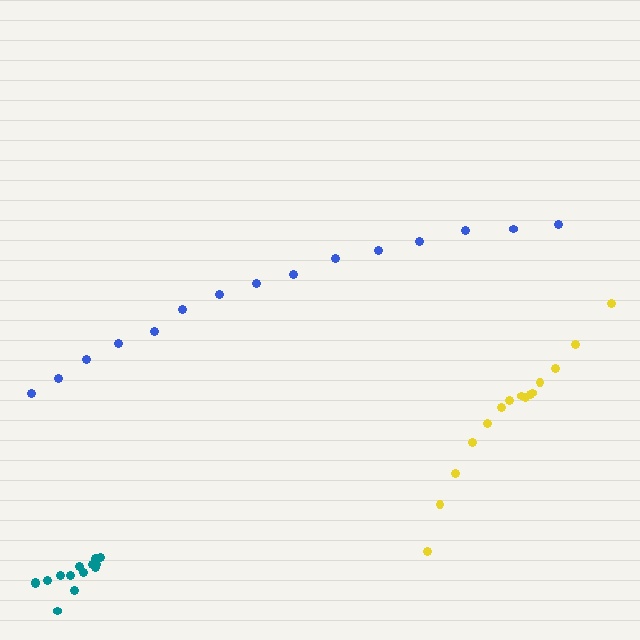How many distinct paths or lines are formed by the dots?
There are 3 distinct paths.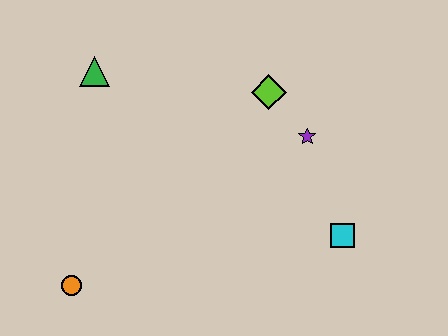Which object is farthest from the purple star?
The orange circle is farthest from the purple star.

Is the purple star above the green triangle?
No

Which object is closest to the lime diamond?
The purple star is closest to the lime diamond.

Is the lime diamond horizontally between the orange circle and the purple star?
Yes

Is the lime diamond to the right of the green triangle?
Yes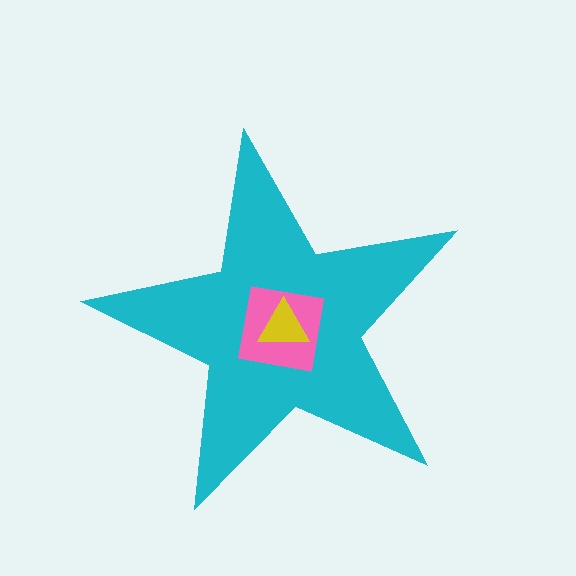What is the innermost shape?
The yellow triangle.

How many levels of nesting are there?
3.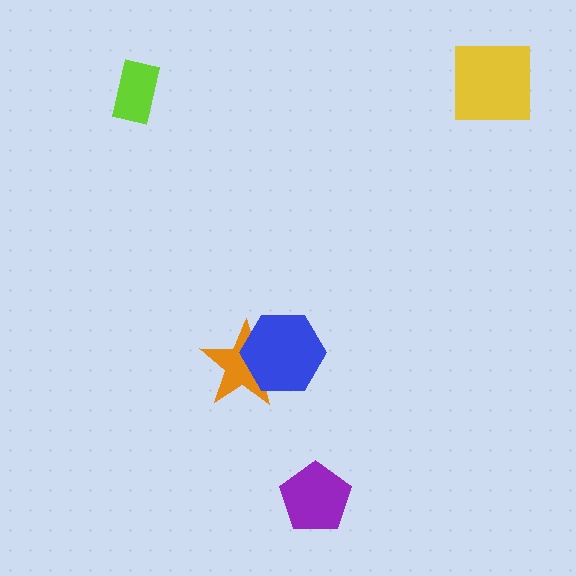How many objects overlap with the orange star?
1 object overlaps with the orange star.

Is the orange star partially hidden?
Yes, it is partially covered by another shape.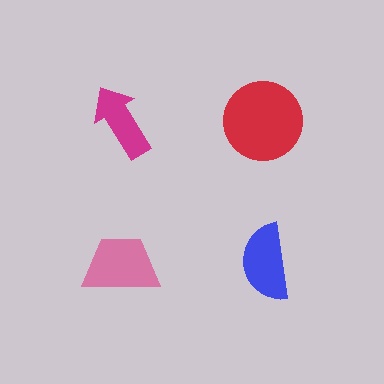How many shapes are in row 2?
2 shapes.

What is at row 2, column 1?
A pink trapezoid.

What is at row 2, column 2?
A blue semicircle.